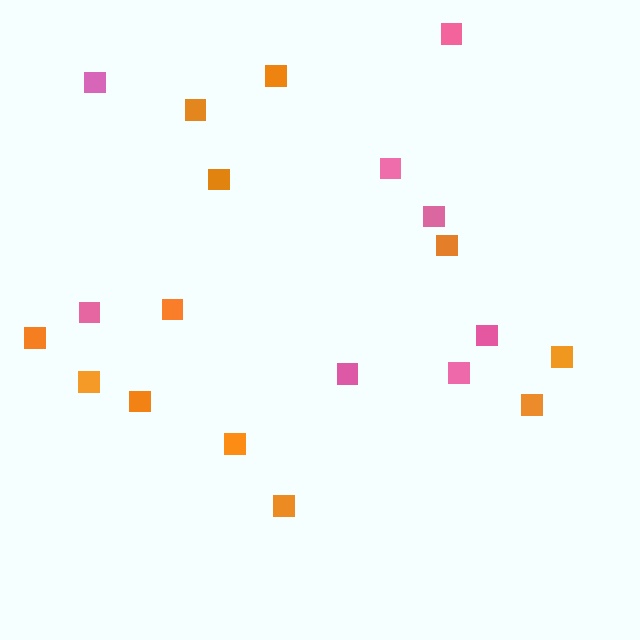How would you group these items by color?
There are 2 groups: one group of orange squares (12) and one group of pink squares (8).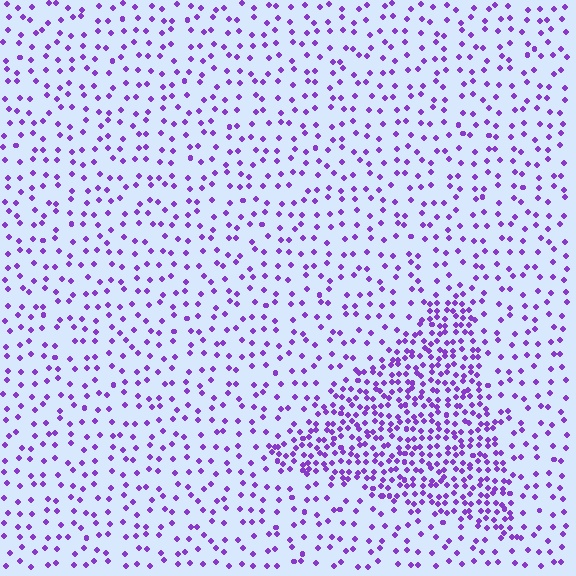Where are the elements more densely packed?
The elements are more densely packed inside the triangle boundary.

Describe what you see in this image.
The image contains small purple elements arranged at two different densities. A triangle-shaped region is visible where the elements are more densely packed than the surrounding area.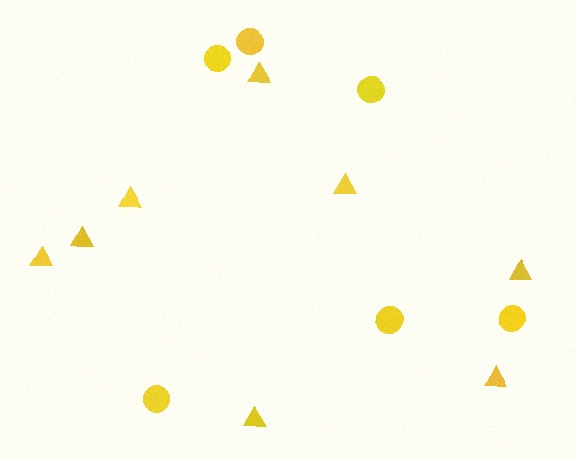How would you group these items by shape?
There are 2 groups: one group of circles (6) and one group of triangles (8).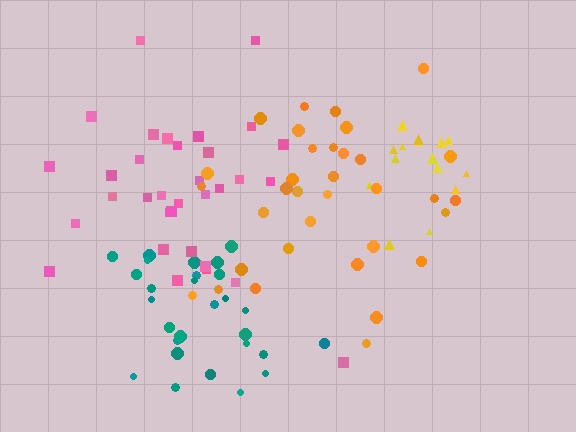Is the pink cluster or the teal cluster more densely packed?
Teal.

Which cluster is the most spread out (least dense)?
Pink.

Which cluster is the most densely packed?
Yellow.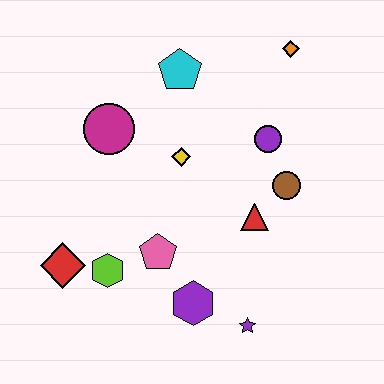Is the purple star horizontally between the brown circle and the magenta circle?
Yes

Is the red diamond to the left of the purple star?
Yes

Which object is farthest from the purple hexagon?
The orange diamond is farthest from the purple hexagon.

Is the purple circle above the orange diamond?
No